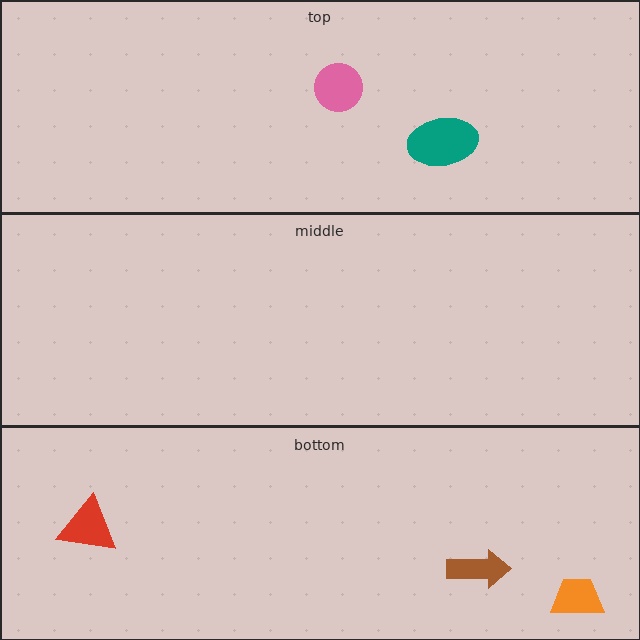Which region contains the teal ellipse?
The top region.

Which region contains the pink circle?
The top region.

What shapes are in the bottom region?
The brown arrow, the red triangle, the orange trapezoid.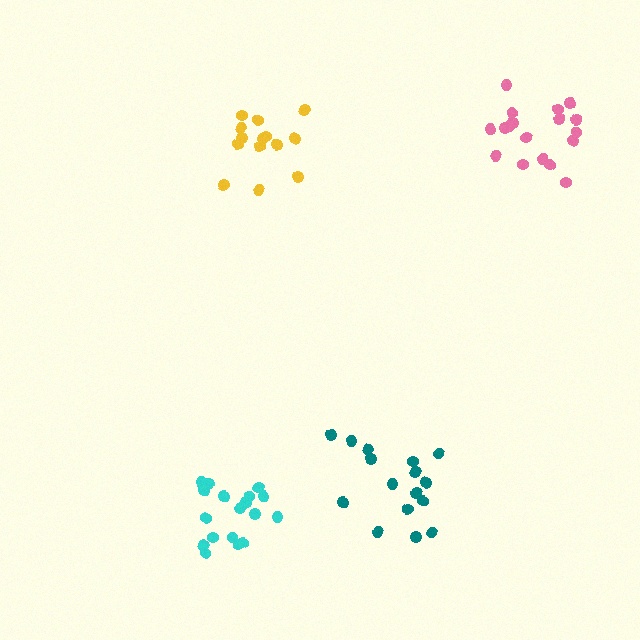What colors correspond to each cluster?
The clusters are colored: cyan, pink, yellow, teal.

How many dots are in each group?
Group 1: 18 dots, Group 2: 18 dots, Group 3: 14 dots, Group 4: 16 dots (66 total).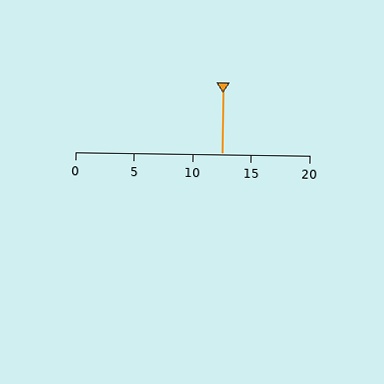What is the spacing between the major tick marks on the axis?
The major ticks are spaced 5 apart.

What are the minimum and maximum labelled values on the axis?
The axis runs from 0 to 20.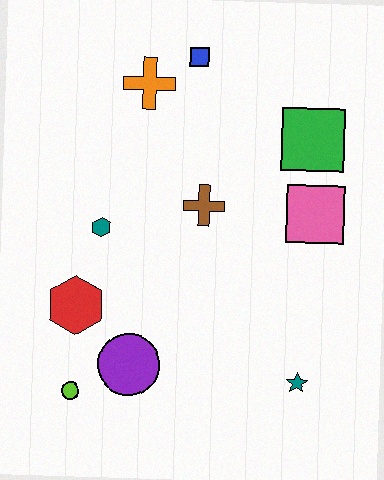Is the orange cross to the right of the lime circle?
Yes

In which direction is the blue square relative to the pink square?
The blue square is above the pink square.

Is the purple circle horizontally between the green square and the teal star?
No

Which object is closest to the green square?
The pink square is closest to the green square.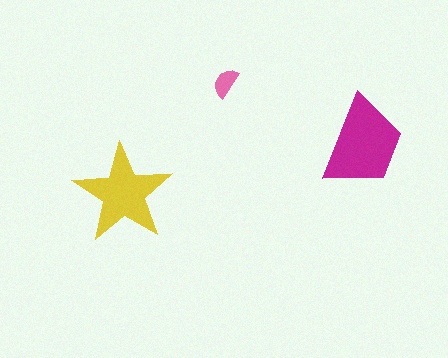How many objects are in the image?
There are 3 objects in the image.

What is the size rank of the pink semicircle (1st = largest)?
3rd.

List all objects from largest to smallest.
The magenta trapezoid, the yellow star, the pink semicircle.